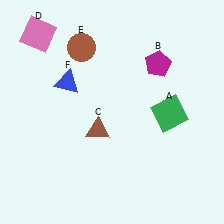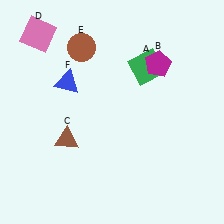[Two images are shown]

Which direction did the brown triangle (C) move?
The brown triangle (C) moved left.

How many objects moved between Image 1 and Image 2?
2 objects moved between the two images.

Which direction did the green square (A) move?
The green square (A) moved up.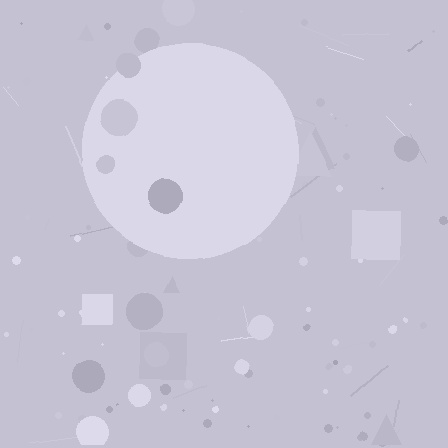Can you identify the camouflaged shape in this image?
The camouflaged shape is a circle.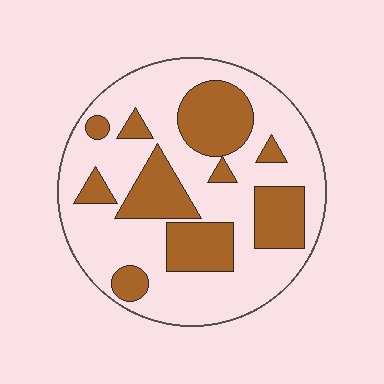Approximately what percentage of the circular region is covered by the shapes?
Approximately 35%.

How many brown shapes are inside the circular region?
10.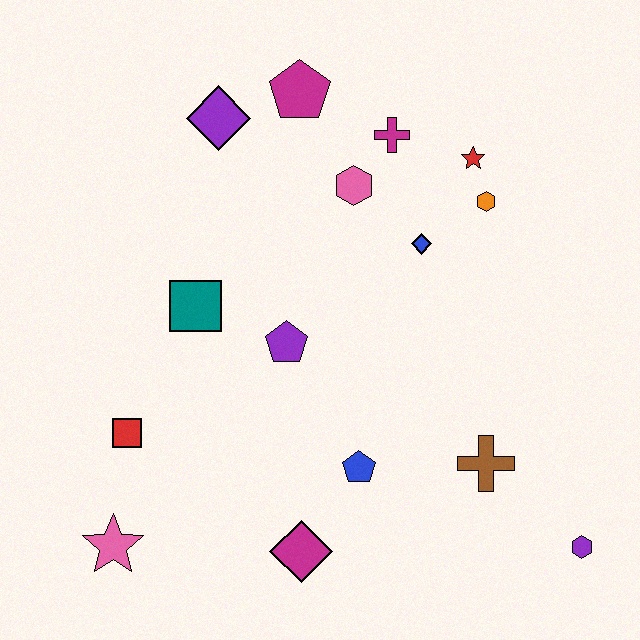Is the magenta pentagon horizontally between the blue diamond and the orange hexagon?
No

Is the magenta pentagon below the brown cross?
No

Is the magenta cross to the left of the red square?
No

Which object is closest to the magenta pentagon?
The purple diamond is closest to the magenta pentagon.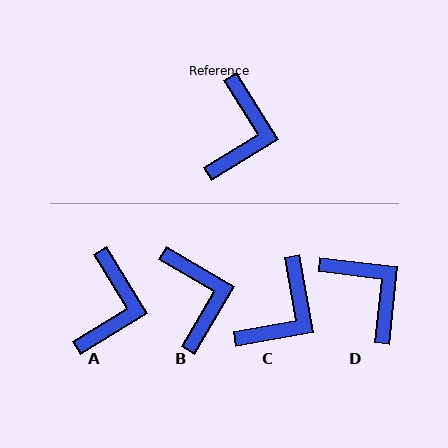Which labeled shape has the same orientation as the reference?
A.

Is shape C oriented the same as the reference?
No, it is off by about 22 degrees.